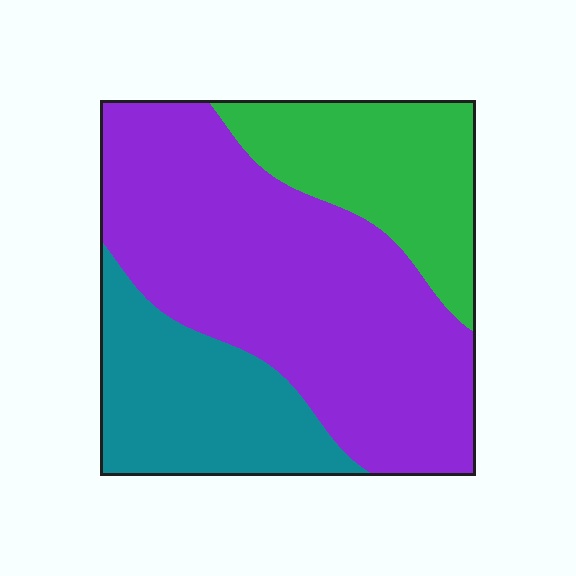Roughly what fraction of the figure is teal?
Teal takes up about one quarter (1/4) of the figure.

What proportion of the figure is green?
Green covers 22% of the figure.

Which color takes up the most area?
Purple, at roughly 55%.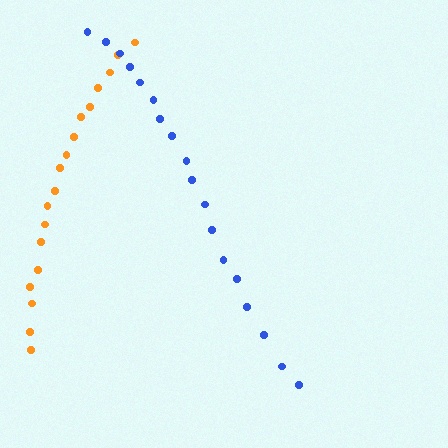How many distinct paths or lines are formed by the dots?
There are 2 distinct paths.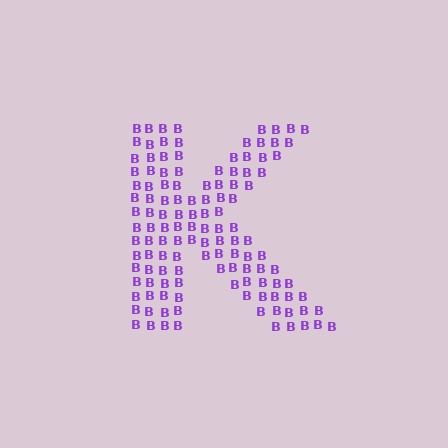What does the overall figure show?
The overall figure shows the letter K.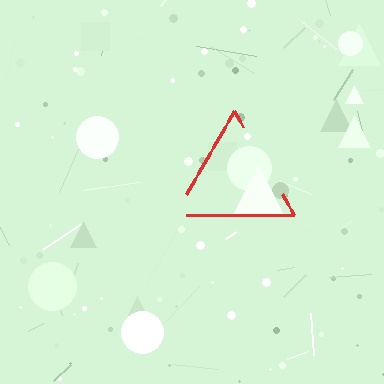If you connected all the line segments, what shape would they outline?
They would outline a triangle.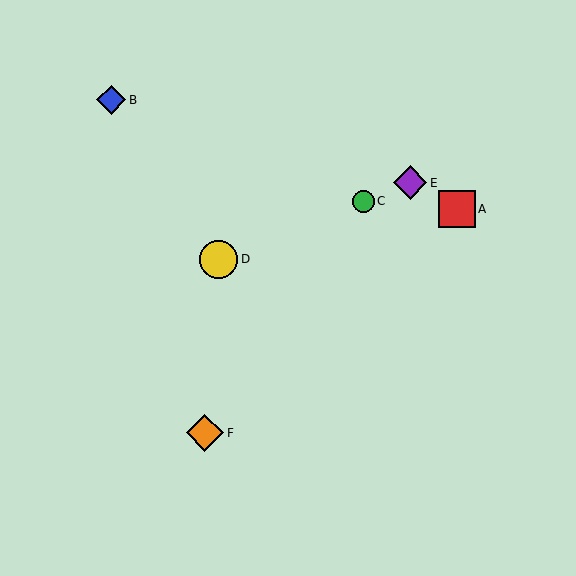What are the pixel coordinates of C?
Object C is at (363, 201).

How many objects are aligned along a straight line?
3 objects (C, D, E) are aligned along a straight line.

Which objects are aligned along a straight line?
Objects C, D, E are aligned along a straight line.